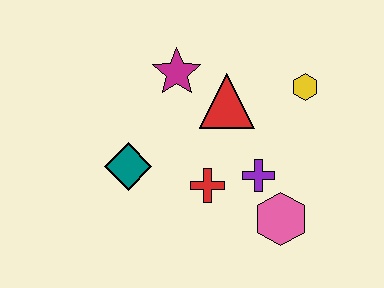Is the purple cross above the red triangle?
No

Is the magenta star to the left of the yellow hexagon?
Yes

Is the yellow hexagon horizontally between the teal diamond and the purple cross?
No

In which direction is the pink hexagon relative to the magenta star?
The pink hexagon is below the magenta star.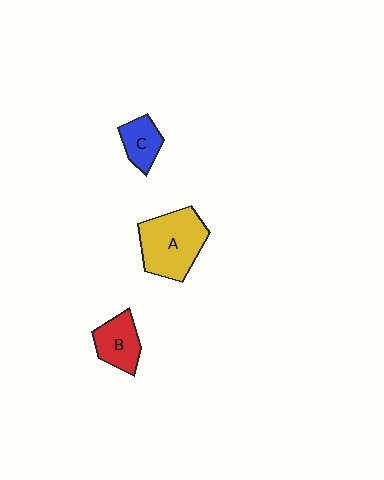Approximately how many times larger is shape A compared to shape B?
Approximately 1.8 times.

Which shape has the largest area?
Shape A (yellow).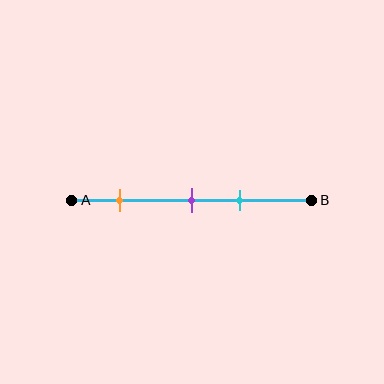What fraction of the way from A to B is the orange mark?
The orange mark is approximately 20% (0.2) of the way from A to B.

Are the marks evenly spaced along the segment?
No, the marks are not evenly spaced.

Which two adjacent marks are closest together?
The purple and cyan marks are the closest adjacent pair.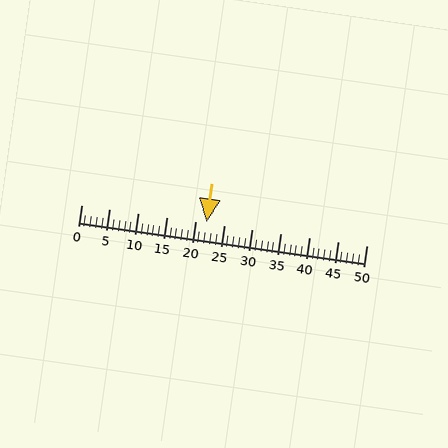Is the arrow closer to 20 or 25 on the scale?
The arrow is closer to 20.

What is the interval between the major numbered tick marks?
The major tick marks are spaced 5 units apart.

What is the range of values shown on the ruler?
The ruler shows values from 0 to 50.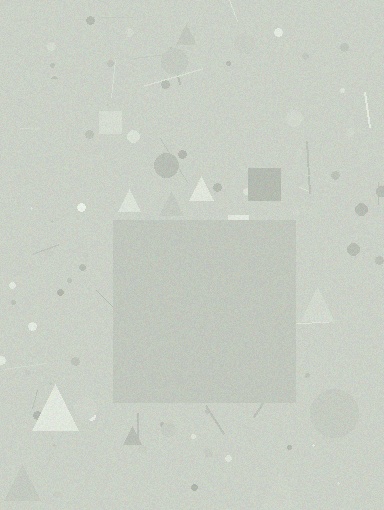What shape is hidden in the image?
A square is hidden in the image.